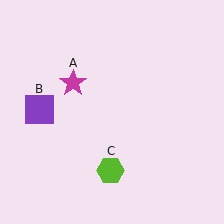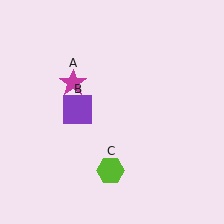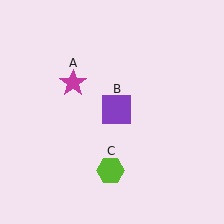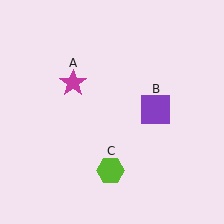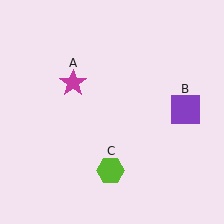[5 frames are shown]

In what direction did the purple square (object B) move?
The purple square (object B) moved right.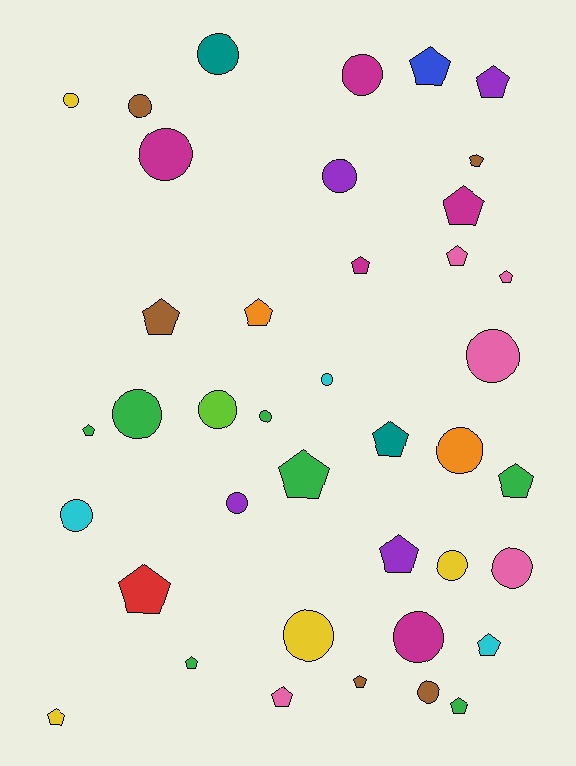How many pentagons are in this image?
There are 21 pentagons.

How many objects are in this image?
There are 40 objects.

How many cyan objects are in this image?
There are 3 cyan objects.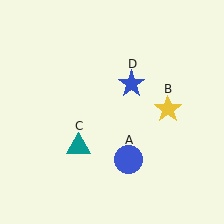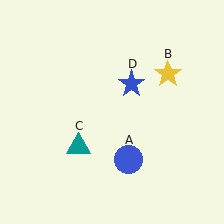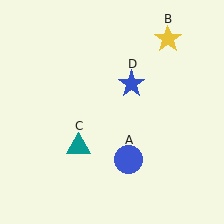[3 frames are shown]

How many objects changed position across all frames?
1 object changed position: yellow star (object B).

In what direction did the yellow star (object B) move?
The yellow star (object B) moved up.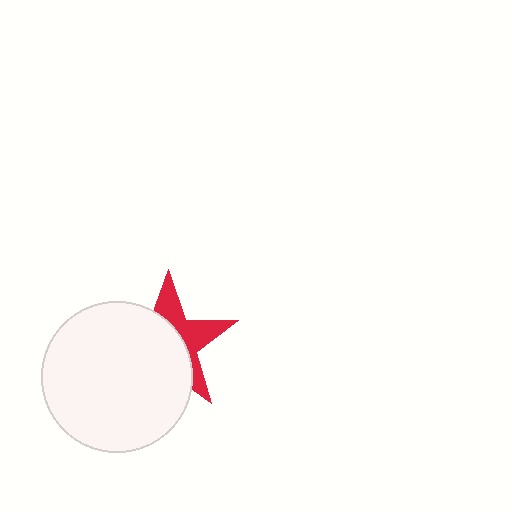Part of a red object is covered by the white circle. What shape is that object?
It is a star.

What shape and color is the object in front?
The object in front is a white circle.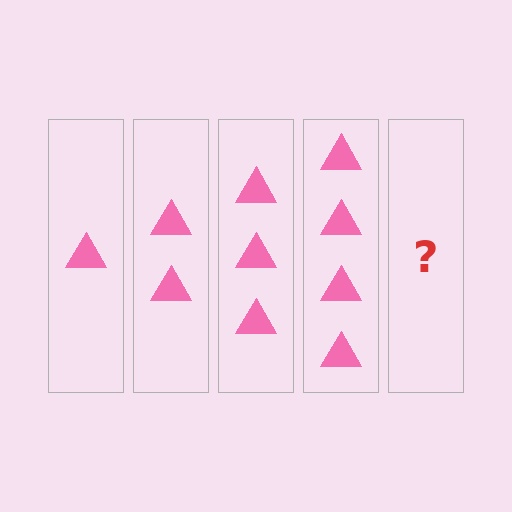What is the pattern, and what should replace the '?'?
The pattern is that each step adds one more triangle. The '?' should be 5 triangles.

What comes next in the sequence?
The next element should be 5 triangles.